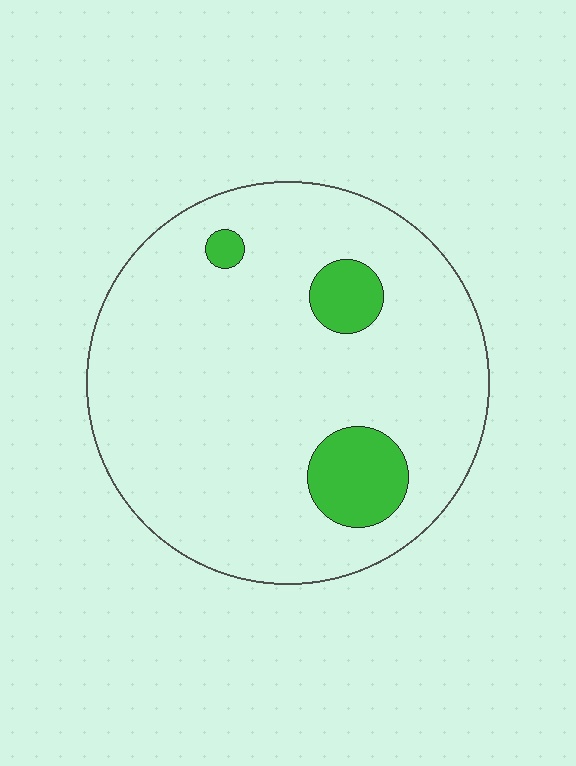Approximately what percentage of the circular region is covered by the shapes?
Approximately 10%.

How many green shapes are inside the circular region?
3.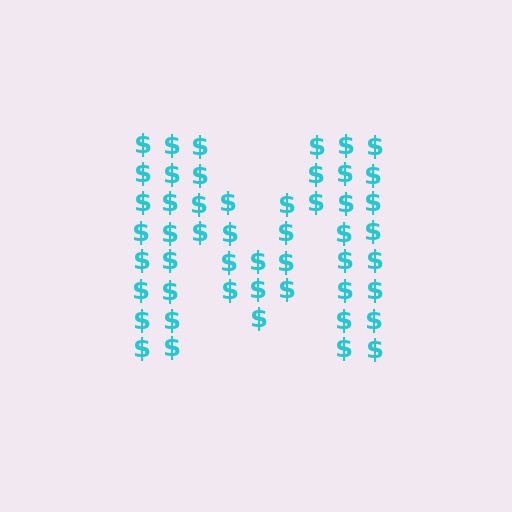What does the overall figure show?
The overall figure shows the letter M.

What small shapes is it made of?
It is made of small dollar signs.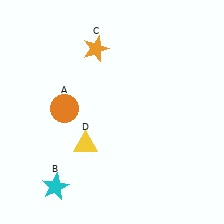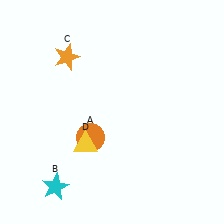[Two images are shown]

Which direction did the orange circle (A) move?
The orange circle (A) moved down.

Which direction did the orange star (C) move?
The orange star (C) moved left.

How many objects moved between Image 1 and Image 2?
2 objects moved between the two images.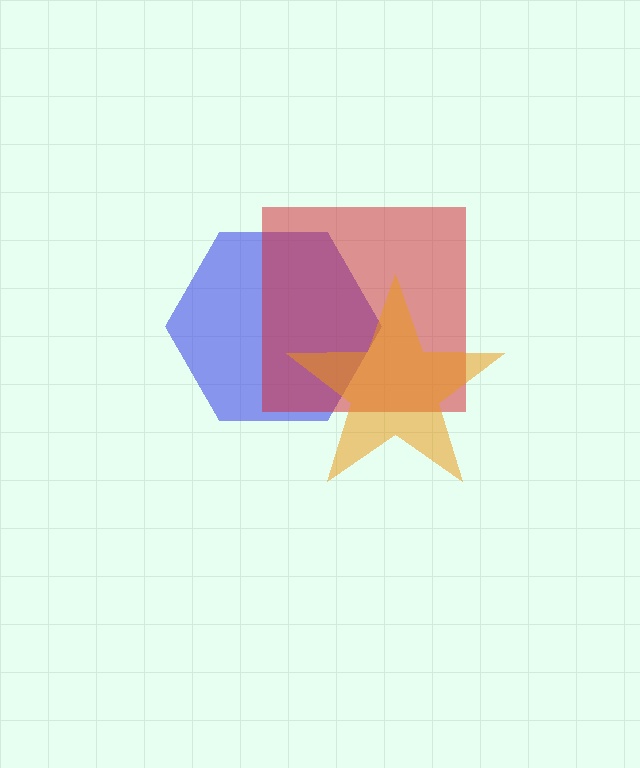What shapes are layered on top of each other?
The layered shapes are: a blue hexagon, a red square, an orange star.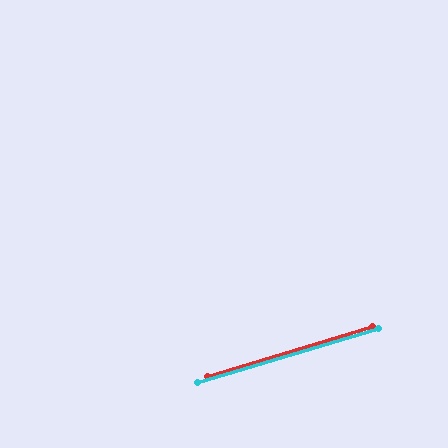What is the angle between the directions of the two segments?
Approximately 0 degrees.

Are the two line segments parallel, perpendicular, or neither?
Parallel — their directions differ by only 0.1°.